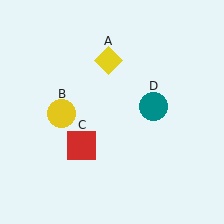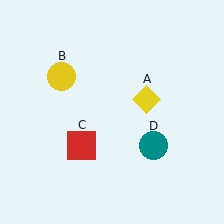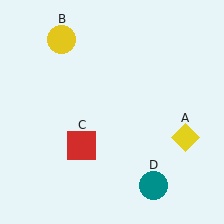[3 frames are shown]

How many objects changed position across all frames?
3 objects changed position: yellow diamond (object A), yellow circle (object B), teal circle (object D).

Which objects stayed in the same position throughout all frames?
Red square (object C) remained stationary.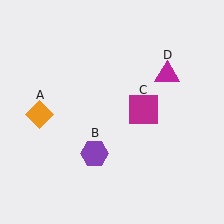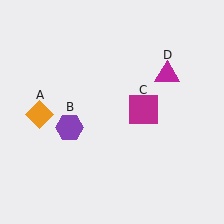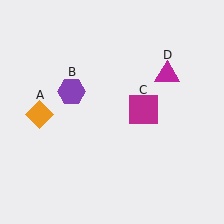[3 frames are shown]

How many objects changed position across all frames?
1 object changed position: purple hexagon (object B).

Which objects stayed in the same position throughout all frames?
Orange diamond (object A) and magenta square (object C) and magenta triangle (object D) remained stationary.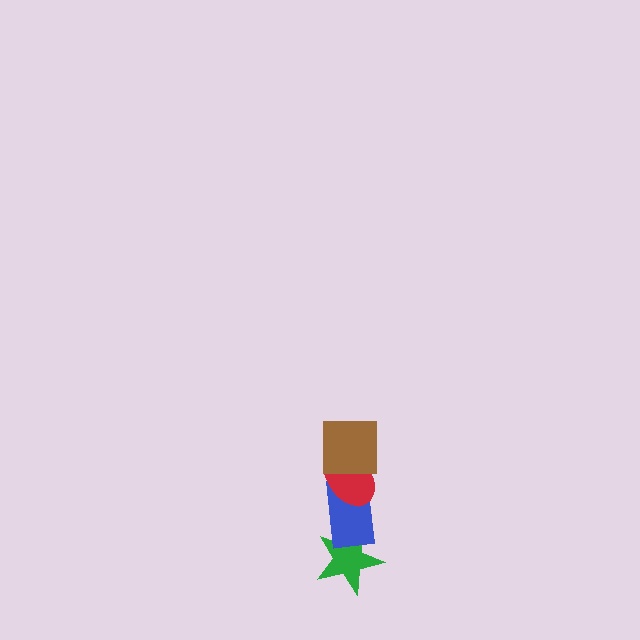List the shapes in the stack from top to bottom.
From top to bottom: the brown square, the red ellipse, the blue rectangle, the green star.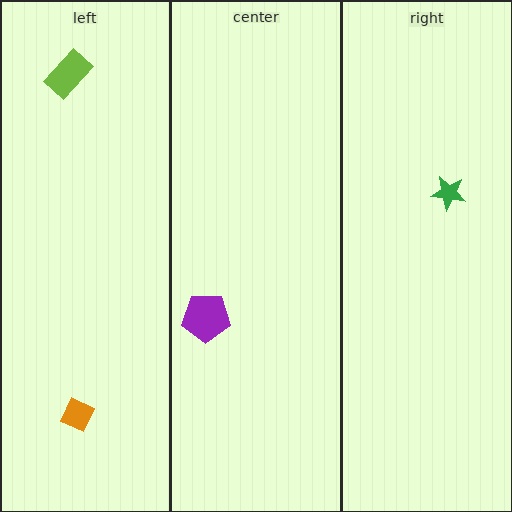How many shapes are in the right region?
1.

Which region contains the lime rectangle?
The left region.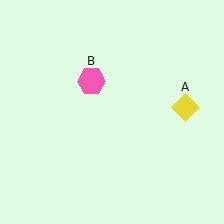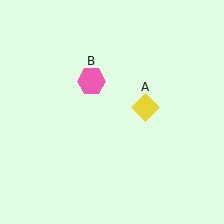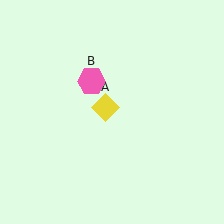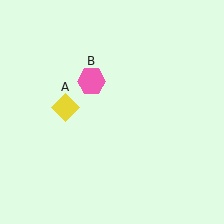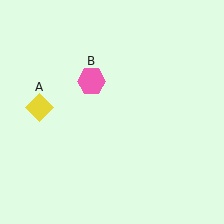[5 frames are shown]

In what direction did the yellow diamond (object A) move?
The yellow diamond (object A) moved left.